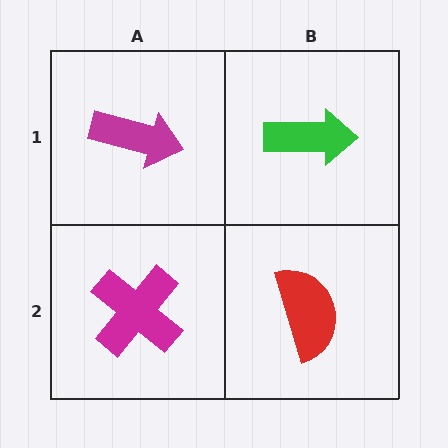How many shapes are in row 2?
2 shapes.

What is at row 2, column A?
A magenta cross.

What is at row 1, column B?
A green arrow.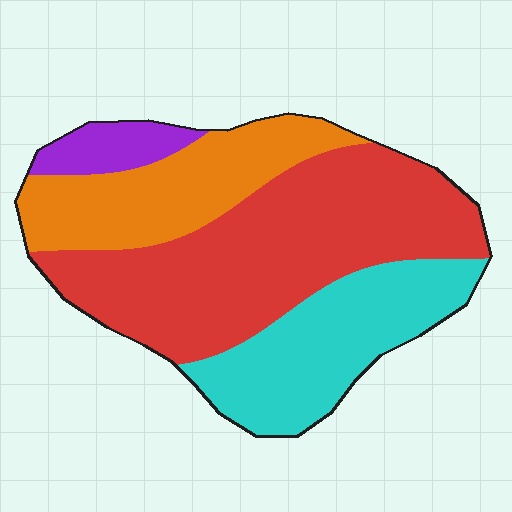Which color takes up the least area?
Purple, at roughly 5%.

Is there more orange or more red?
Red.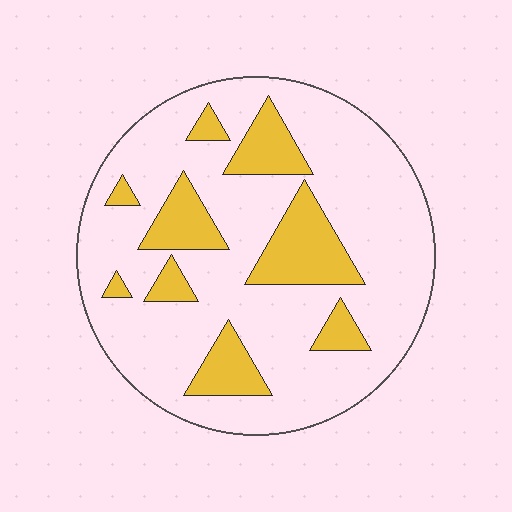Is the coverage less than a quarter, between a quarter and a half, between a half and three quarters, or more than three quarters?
Less than a quarter.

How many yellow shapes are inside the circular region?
9.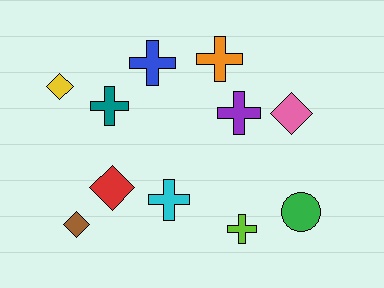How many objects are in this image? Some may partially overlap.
There are 11 objects.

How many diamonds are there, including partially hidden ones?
There are 4 diamonds.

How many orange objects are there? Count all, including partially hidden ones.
There is 1 orange object.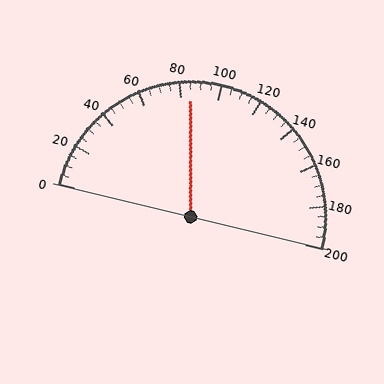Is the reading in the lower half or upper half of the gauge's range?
The reading is in the lower half of the range (0 to 200).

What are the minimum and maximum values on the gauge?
The gauge ranges from 0 to 200.